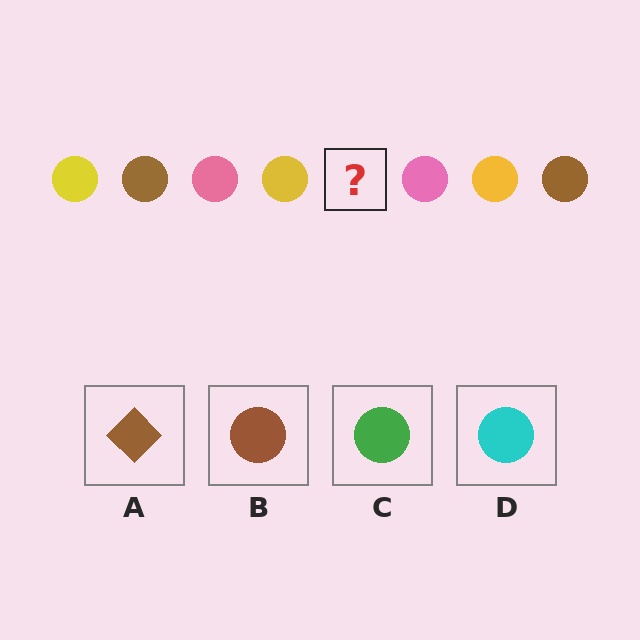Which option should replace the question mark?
Option B.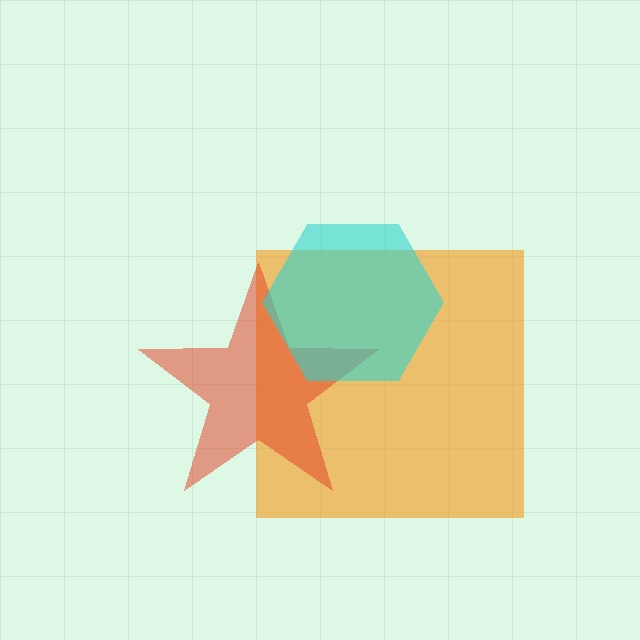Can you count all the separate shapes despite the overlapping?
Yes, there are 3 separate shapes.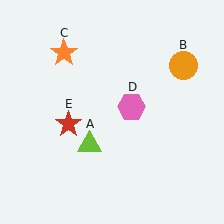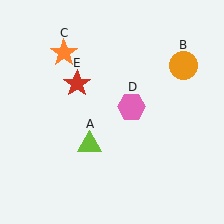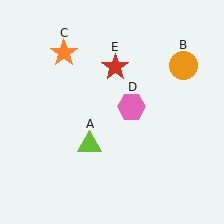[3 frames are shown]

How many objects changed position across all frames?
1 object changed position: red star (object E).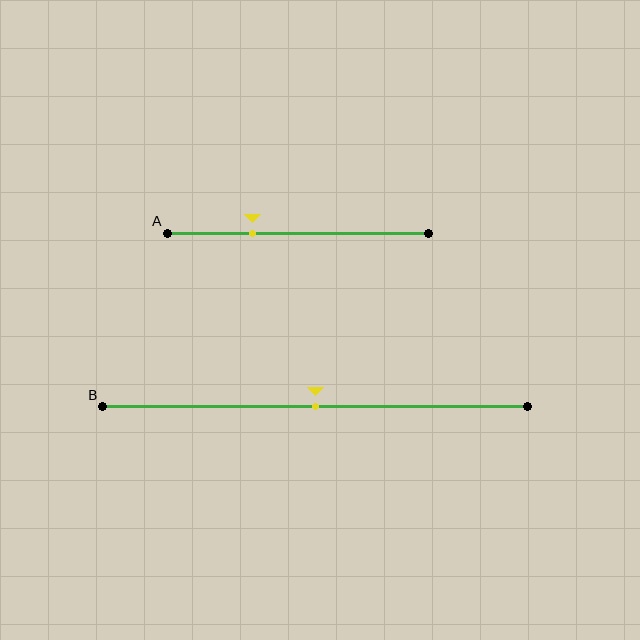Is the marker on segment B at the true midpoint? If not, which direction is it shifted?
Yes, the marker on segment B is at the true midpoint.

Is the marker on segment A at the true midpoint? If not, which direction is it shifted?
No, the marker on segment A is shifted to the left by about 17% of the segment length.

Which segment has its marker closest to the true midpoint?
Segment B has its marker closest to the true midpoint.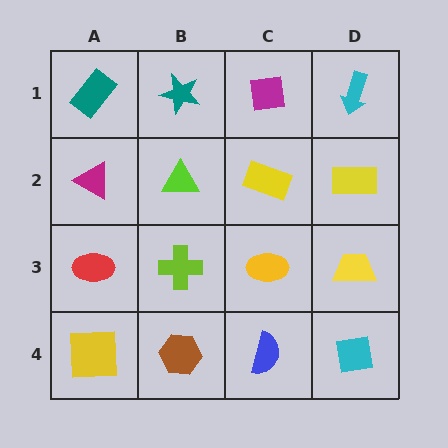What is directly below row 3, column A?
A yellow square.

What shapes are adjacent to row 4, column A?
A red ellipse (row 3, column A), a brown hexagon (row 4, column B).